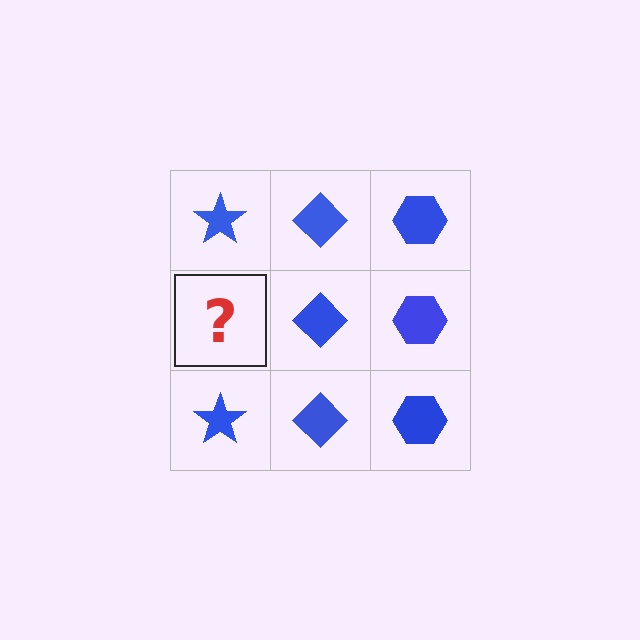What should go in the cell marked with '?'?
The missing cell should contain a blue star.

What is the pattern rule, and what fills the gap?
The rule is that each column has a consistent shape. The gap should be filled with a blue star.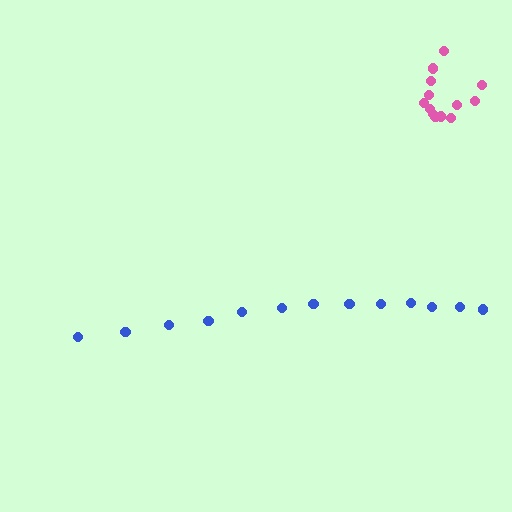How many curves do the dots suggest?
There are 2 distinct paths.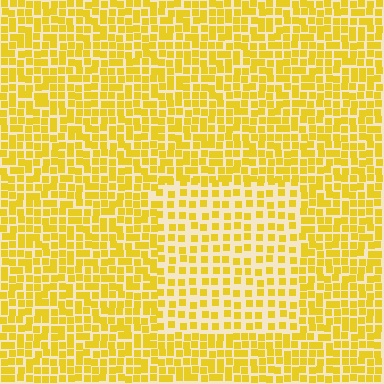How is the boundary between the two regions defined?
The boundary is defined by a change in element density (approximately 1.8x ratio). All elements are the same color, size, and shape.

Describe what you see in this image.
The image contains small yellow elements arranged at two different densities. A rectangle-shaped region is visible where the elements are less densely packed than the surrounding area.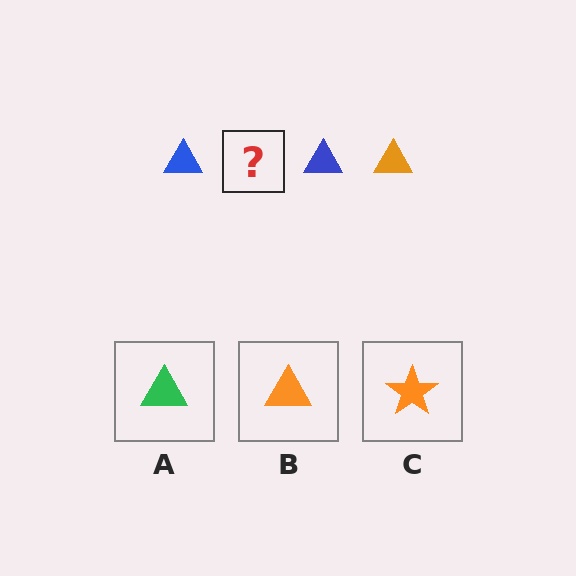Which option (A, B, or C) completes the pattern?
B.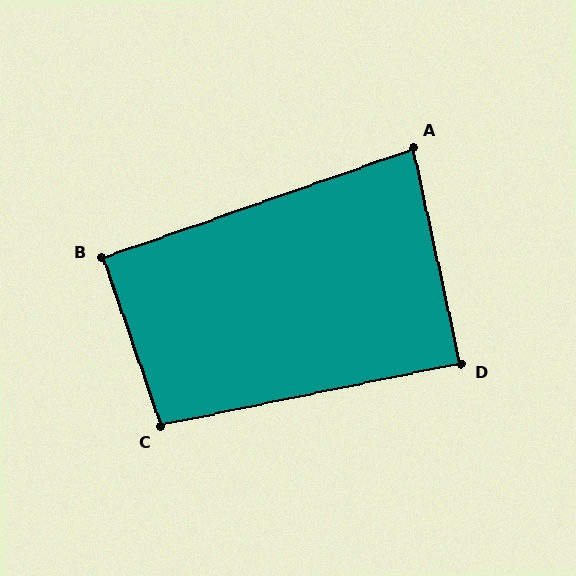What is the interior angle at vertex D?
Approximately 90 degrees (approximately right).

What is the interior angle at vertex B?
Approximately 90 degrees (approximately right).